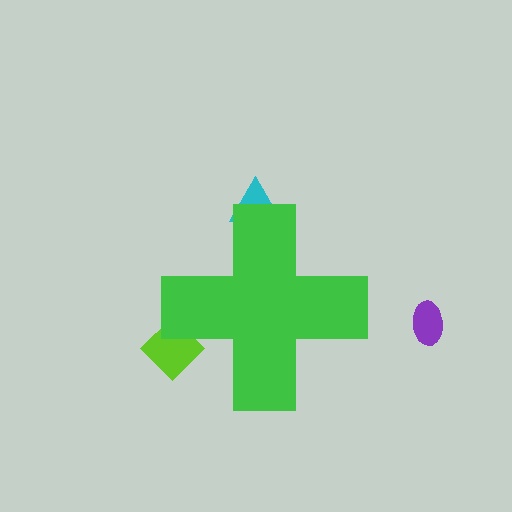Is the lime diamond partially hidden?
Yes, the lime diamond is partially hidden behind the green cross.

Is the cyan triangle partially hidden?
Yes, the cyan triangle is partially hidden behind the green cross.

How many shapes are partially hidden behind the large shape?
2 shapes are partially hidden.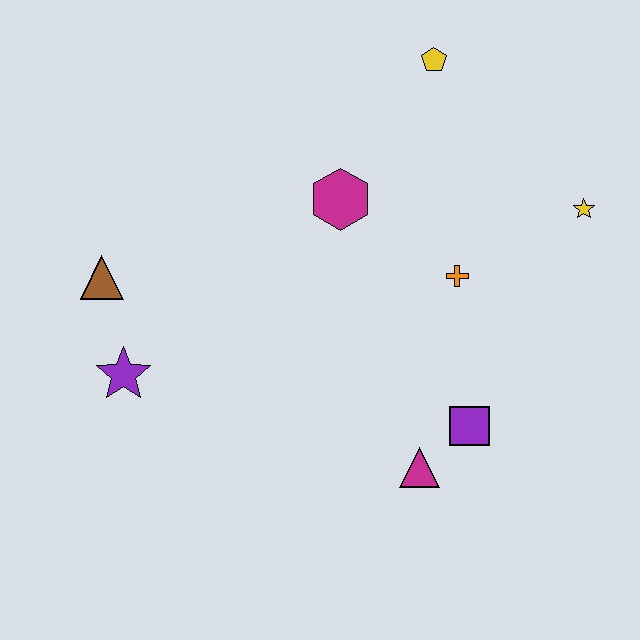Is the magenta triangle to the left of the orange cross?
Yes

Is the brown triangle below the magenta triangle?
No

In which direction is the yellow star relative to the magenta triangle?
The yellow star is above the magenta triangle.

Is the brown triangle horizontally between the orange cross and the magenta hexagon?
No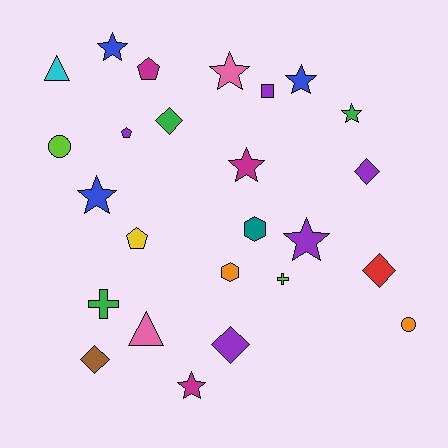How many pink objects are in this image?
There are 2 pink objects.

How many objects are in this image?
There are 25 objects.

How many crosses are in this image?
There are 2 crosses.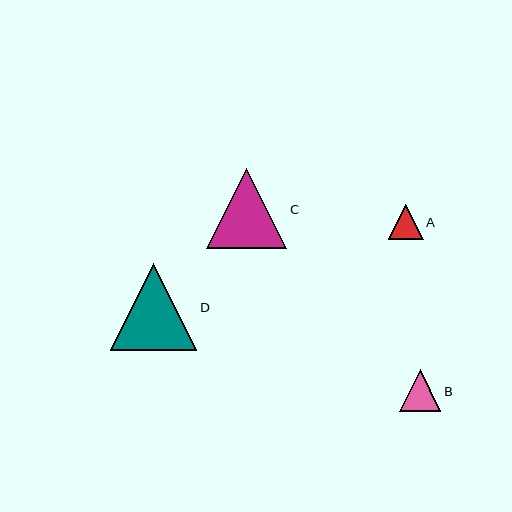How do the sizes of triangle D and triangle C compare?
Triangle D and triangle C are approximately the same size.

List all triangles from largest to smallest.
From largest to smallest: D, C, B, A.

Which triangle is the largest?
Triangle D is the largest with a size of approximately 86 pixels.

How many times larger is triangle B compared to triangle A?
Triangle B is approximately 1.2 times the size of triangle A.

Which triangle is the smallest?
Triangle A is the smallest with a size of approximately 35 pixels.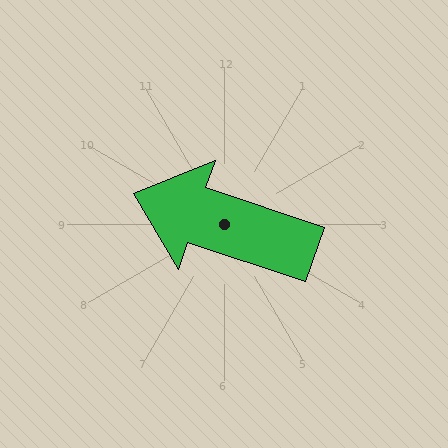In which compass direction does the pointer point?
West.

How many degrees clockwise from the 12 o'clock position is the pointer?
Approximately 289 degrees.